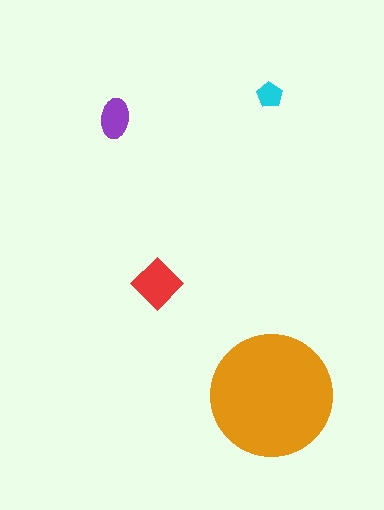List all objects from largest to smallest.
The orange circle, the red diamond, the purple ellipse, the cyan pentagon.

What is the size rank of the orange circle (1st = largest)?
1st.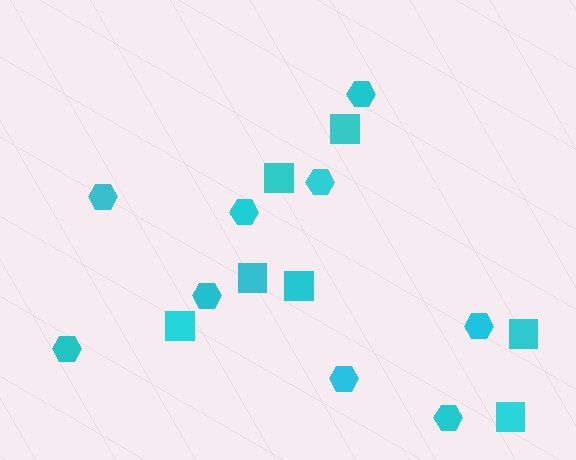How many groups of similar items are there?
There are 2 groups: one group of squares (7) and one group of hexagons (9).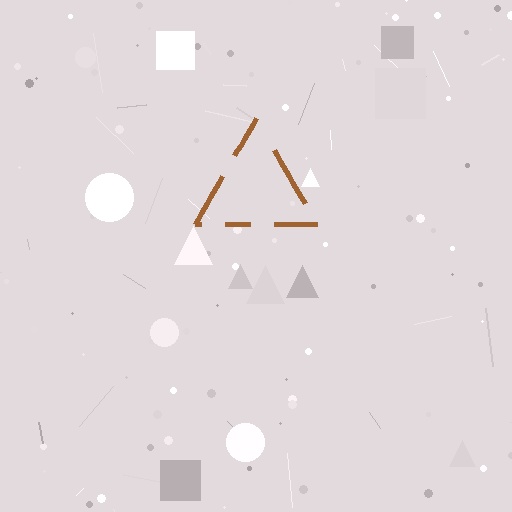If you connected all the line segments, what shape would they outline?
They would outline a triangle.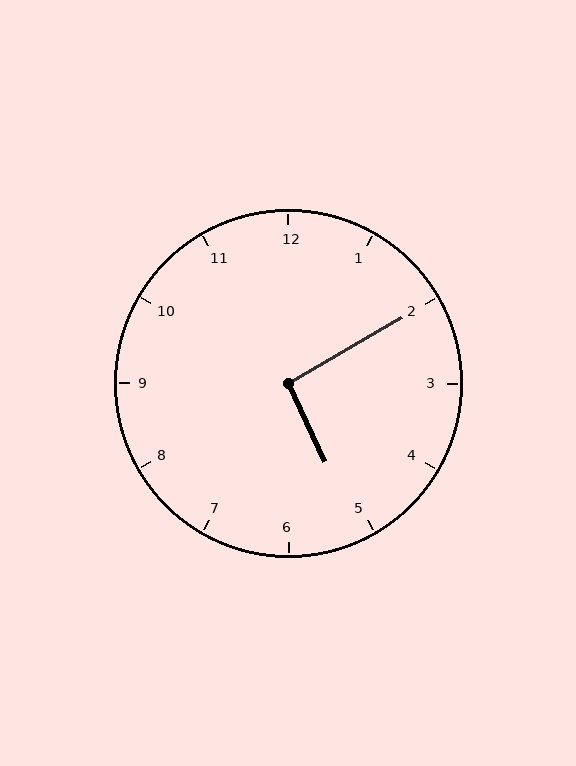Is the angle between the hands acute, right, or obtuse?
It is right.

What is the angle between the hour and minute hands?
Approximately 95 degrees.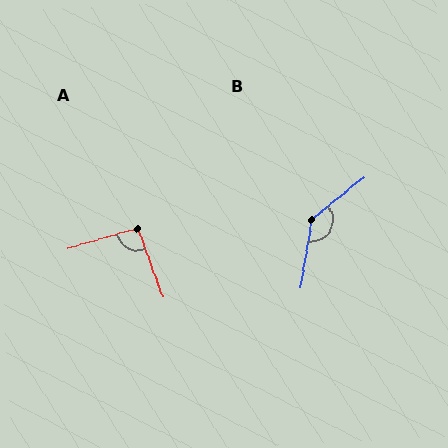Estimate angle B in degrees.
Approximately 138 degrees.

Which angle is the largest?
B, at approximately 138 degrees.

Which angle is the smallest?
A, at approximately 94 degrees.